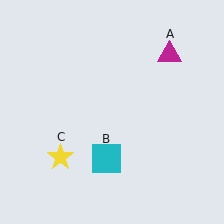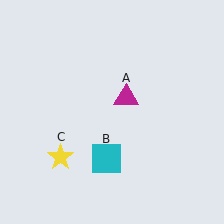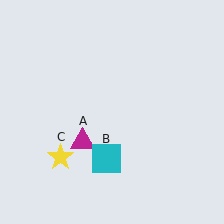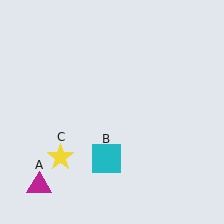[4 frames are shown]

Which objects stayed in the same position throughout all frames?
Cyan square (object B) and yellow star (object C) remained stationary.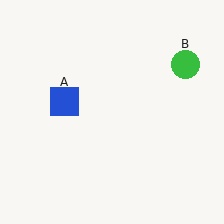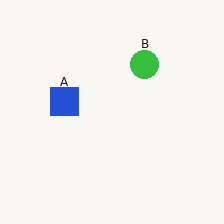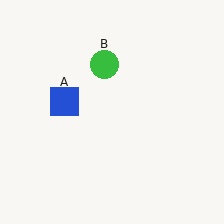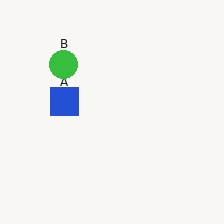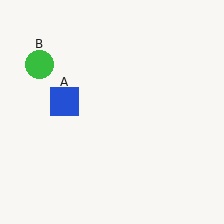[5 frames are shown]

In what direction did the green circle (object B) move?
The green circle (object B) moved left.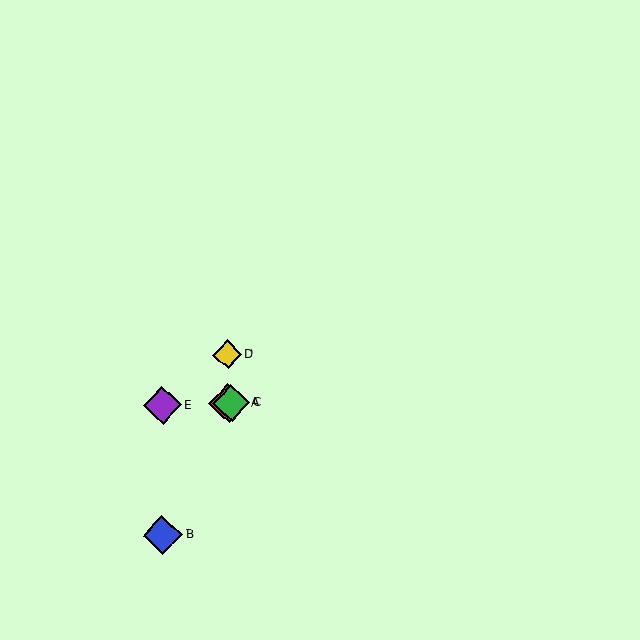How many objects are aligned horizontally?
3 objects (A, C, E) are aligned horizontally.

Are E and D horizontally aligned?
No, E is at y≈406 and D is at y≈355.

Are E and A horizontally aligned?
Yes, both are at y≈406.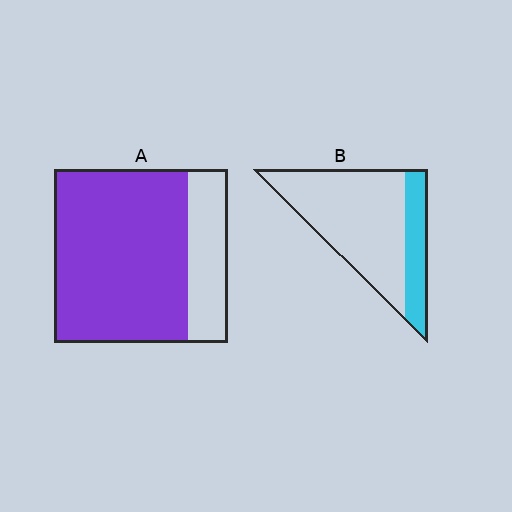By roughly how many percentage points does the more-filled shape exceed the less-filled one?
By roughly 55 percentage points (A over B).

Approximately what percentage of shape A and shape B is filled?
A is approximately 75% and B is approximately 25%.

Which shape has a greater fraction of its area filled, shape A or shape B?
Shape A.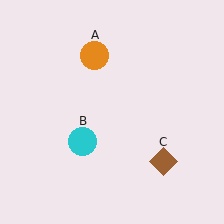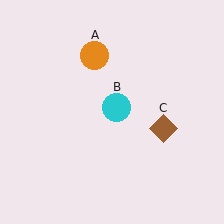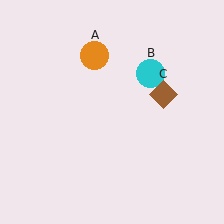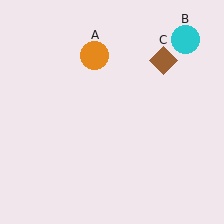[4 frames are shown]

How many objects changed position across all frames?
2 objects changed position: cyan circle (object B), brown diamond (object C).